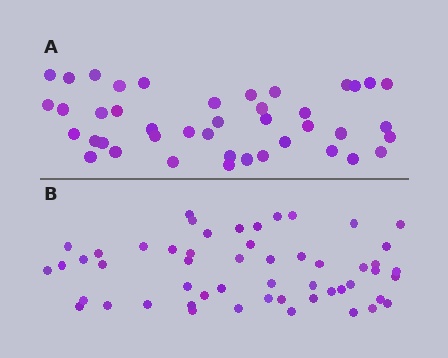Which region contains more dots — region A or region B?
Region B (the bottom region) has more dots.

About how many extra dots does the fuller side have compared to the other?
Region B has roughly 12 or so more dots than region A.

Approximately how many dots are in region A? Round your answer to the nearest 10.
About 40 dots. (The exact count is 42, which rounds to 40.)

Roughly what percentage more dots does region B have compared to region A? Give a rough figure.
About 25% more.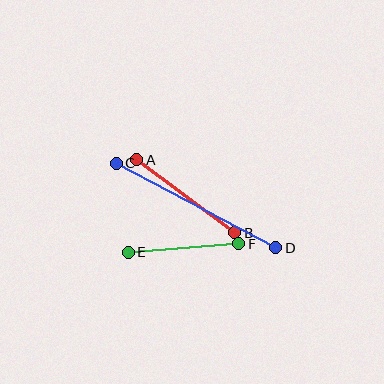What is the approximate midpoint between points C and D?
The midpoint is at approximately (196, 206) pixels.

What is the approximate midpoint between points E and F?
The midpoint is at approximately (183, 248) pixels.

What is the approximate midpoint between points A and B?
The midpoint is at approximately (186, 196) pixels.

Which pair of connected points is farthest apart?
Points C and D are farthest apart.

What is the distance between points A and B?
The distance is approximately 122 pixels.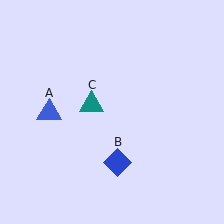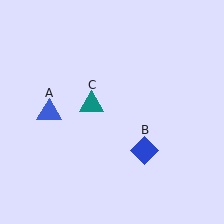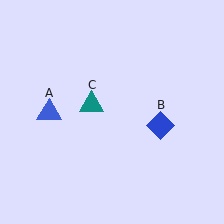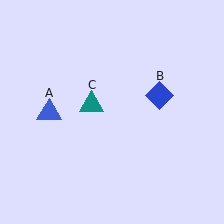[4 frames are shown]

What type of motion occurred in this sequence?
The blue diamond (object B) rotated counterclockwise around the center of the scene.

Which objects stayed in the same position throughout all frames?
Blue triangle (object A) and teal triangle (object C) remained stationary.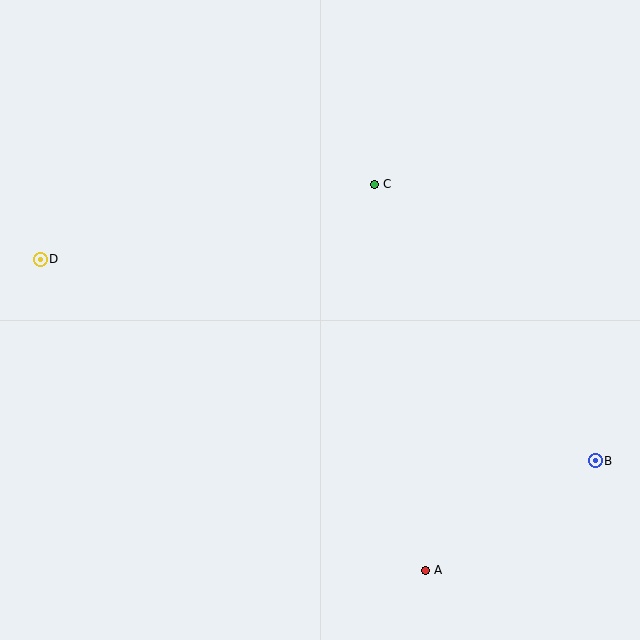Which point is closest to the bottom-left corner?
Point D is closest to the bottom-left corner.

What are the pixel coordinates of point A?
Point A is at (425, 570).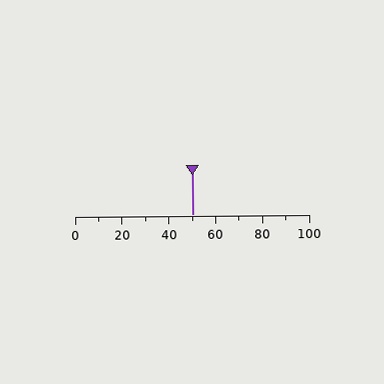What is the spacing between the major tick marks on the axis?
The major ticks are spaced 20 apart.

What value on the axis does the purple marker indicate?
The marker indicates approximately 50.